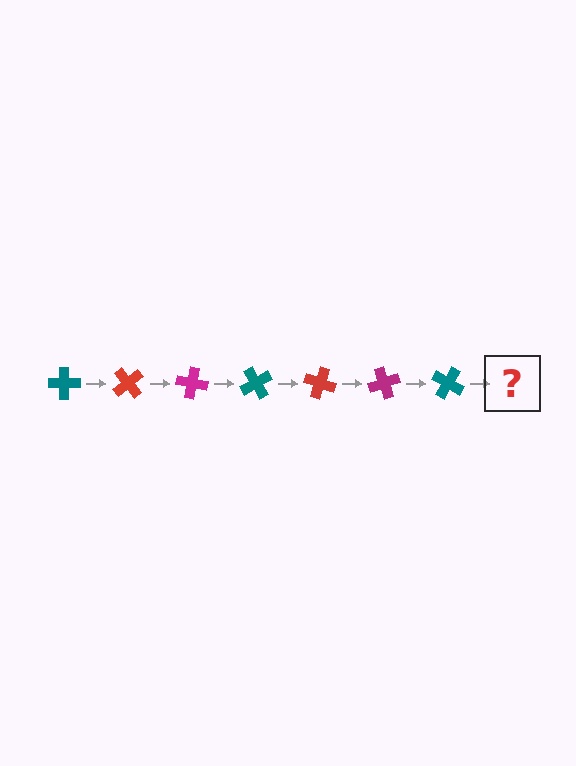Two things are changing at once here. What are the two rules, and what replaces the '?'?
The two rules are that it rotates 50 degrees each step and the color cycles through teal, red, and magenta. The '?' should be a red cross, rotated 350 degrees from the start.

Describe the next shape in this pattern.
It should be a red cross, rotated 350 degrees from the start.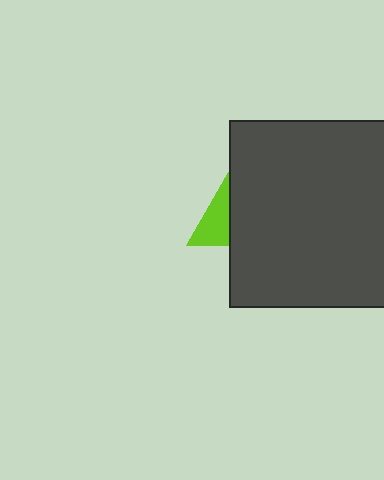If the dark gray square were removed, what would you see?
You would see the complete lime triangle.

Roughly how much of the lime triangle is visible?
A small part of it is visible (roughly 32%).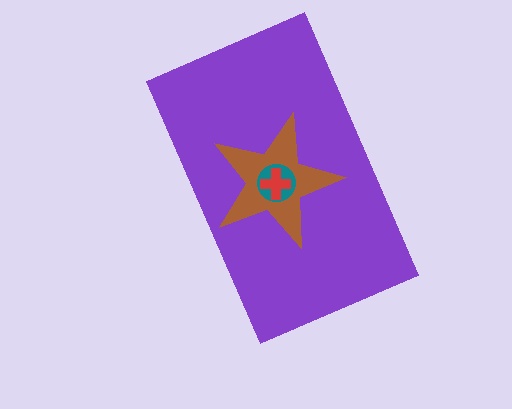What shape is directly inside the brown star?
The teal circle.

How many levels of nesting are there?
4.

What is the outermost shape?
The purple rectangle.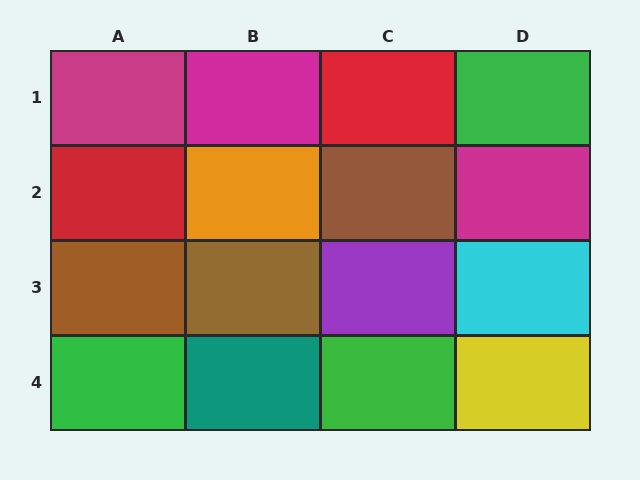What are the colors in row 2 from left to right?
Red, orange, brown, magenta.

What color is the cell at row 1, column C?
Red.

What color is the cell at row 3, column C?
Purple.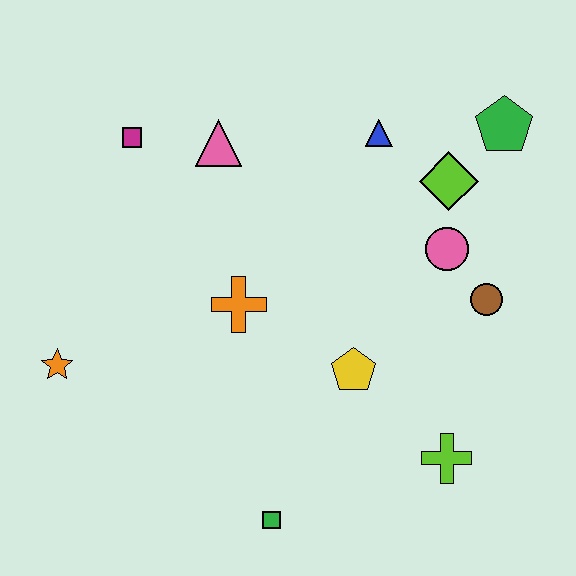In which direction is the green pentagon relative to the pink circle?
The green pentagon is above the pink circle.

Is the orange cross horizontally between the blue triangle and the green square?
No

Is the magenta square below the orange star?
No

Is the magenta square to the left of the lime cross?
Yes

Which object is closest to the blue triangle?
The lime diamond is closest to the blue triangle.